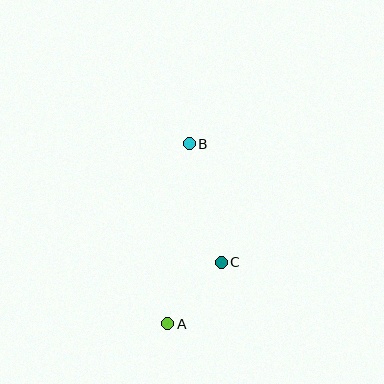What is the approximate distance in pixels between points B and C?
The distance between B and C is approximately 123 pixels.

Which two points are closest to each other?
Points A and C are closest to each other.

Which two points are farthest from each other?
Points A and B are farthest from each other.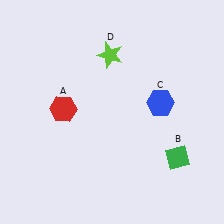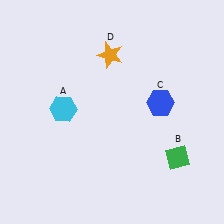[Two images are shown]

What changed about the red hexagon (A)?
In Image 1, A is red. In Image 2, it changed to cyan.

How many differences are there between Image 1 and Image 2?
There are 2 differences between the two images.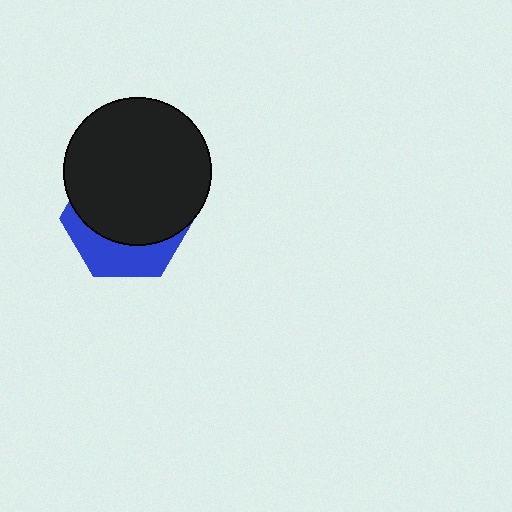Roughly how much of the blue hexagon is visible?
A small part of it is visible (roughly 33%).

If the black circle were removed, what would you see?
You would see the complete blue hexagon.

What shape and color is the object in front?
The object in front is a black circle.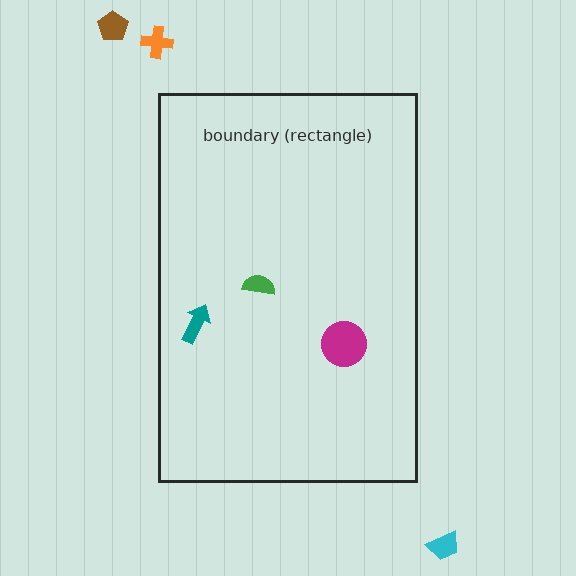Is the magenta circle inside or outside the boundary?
Inside.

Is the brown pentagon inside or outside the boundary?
Outside.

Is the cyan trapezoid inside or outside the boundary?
Outside.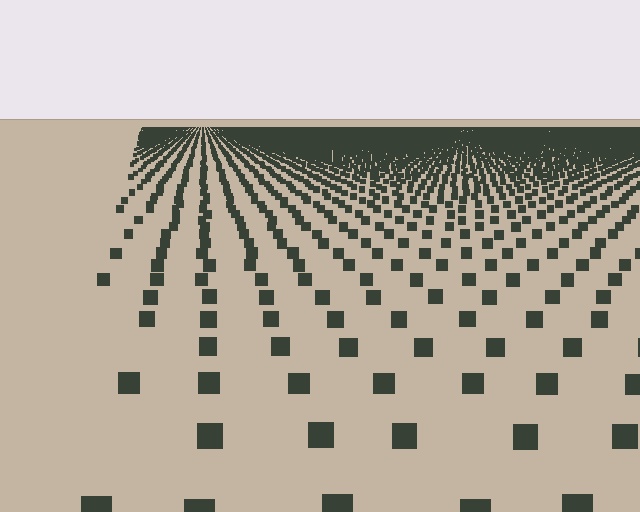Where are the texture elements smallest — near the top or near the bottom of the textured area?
Near the top.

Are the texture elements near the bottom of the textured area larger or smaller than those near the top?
Larger. Near the bottom, elements are closer to the viewer and appear at a bigger on-screen size.